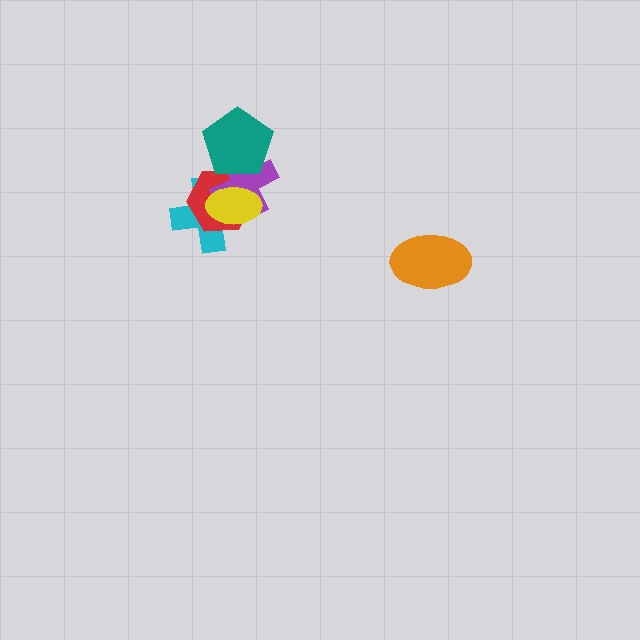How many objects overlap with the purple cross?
4 objects overlap with the purple cross.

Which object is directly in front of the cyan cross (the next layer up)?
The red hexagon is directly in front of the cyan cross.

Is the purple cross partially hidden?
Yes, it is partially covered by another shape.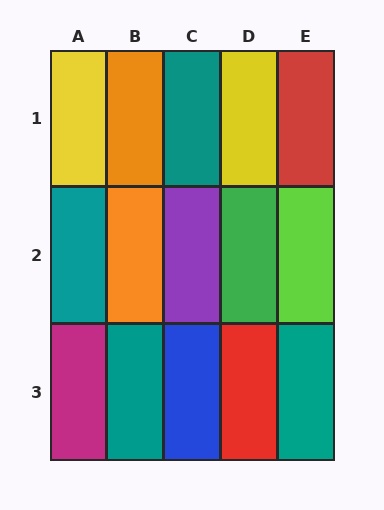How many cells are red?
2 cells are red.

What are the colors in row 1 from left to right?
Yellow, orange, teal, yellow, red.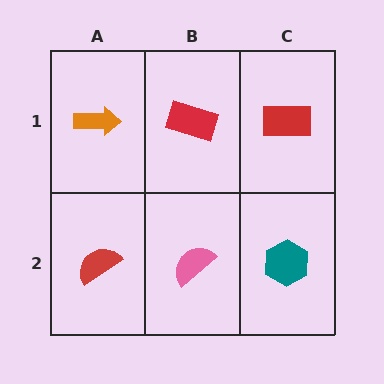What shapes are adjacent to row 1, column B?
A pink semicircle (row 2, column B), an orange arrow (row 1, column A), a red rectangle (row 1, column C).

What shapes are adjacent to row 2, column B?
A red rectangle (row 1, column B), a red semicircle (row 2, column A), a teal hexagon (row 2, column C).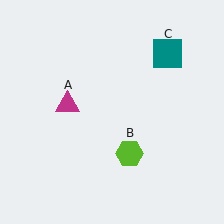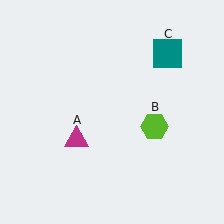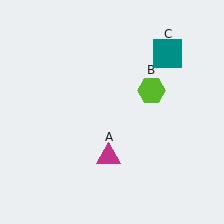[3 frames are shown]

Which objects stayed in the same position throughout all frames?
Teal square (object C) remained stationary.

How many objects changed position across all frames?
2 objects changed position: magenta triangle (object A), lime hexagon (object B).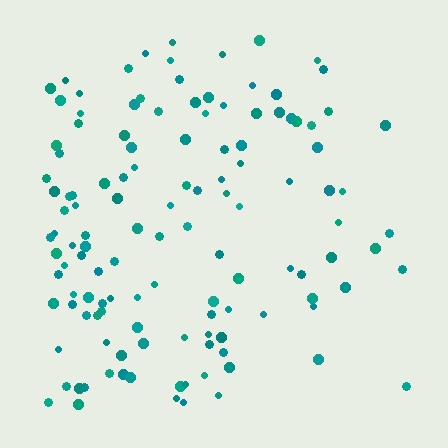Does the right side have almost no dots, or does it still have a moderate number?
Still a moderate number, just noticeably fewer than the left.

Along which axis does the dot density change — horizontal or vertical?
Horizontal.